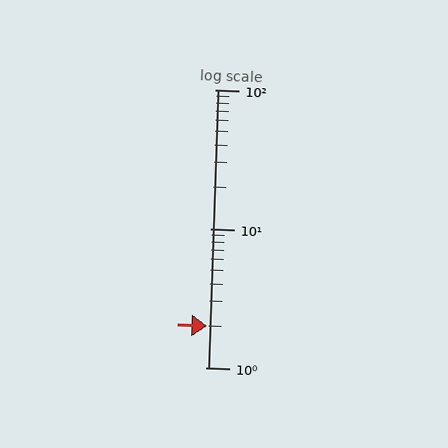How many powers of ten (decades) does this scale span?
The scale spans 2 decades, from 1 to 100.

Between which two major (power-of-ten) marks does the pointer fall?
The pointer is between 1 and 10.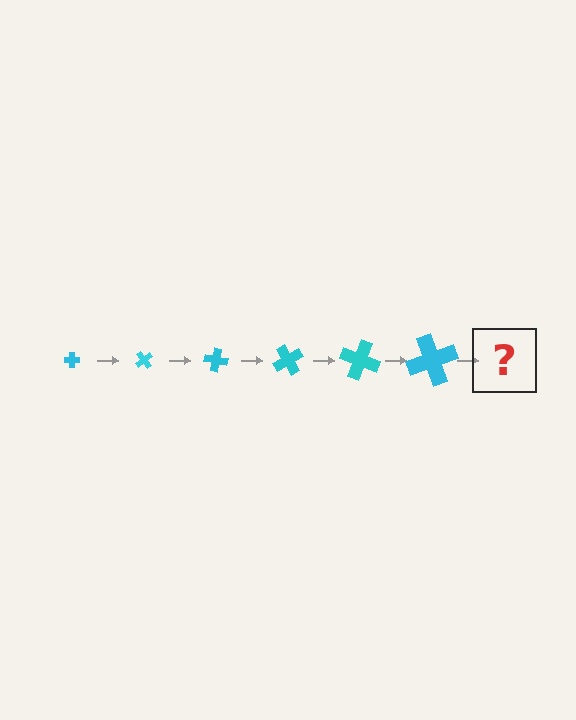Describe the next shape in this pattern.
It should be a cross, larger than the previous one and rotated 300 degrees from the start.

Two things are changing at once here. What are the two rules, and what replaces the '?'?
The two rules are that the cross grows larger each step and it rotates 50 degrees each step. The '?' should be a cross, larger than the previous one and rotated 300 degrees from the start.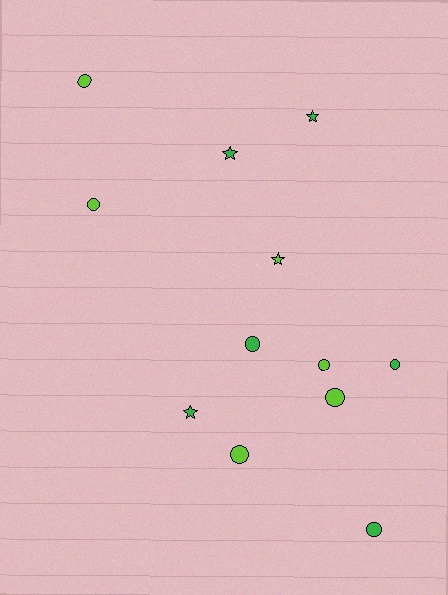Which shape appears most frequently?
Circle, with 8 objects.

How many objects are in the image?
There are 12 objects.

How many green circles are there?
There are 3 green circles.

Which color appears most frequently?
Lime, with 6 objects.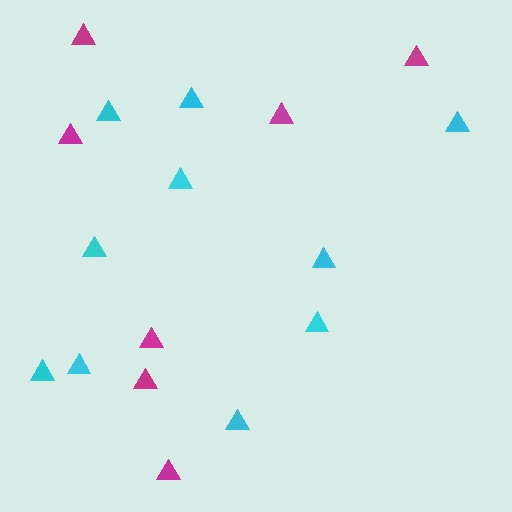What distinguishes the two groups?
There are 2 groups: one group of magenta triangles (7) and one group of cyan triangles (10).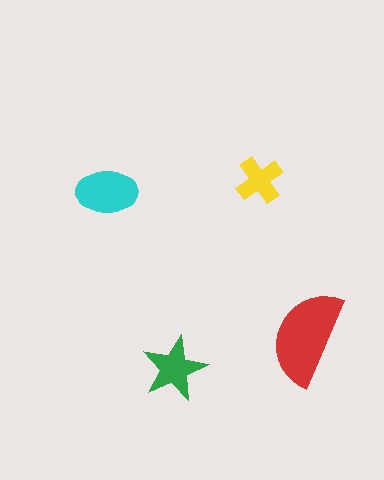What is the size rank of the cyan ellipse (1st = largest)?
2nd.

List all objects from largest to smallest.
The red semicircle, the cyan ellipse, the green star, the yellow cross.